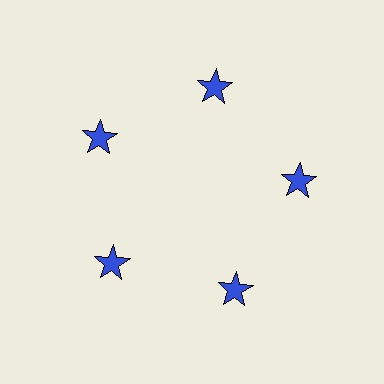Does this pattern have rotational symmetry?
Yes, this pattern has 5-fold rotational symmetry. It looks the same after rotating 72 degrees around the center.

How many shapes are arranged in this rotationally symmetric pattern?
There are 5 shapes, arranged in 5 groups of 1.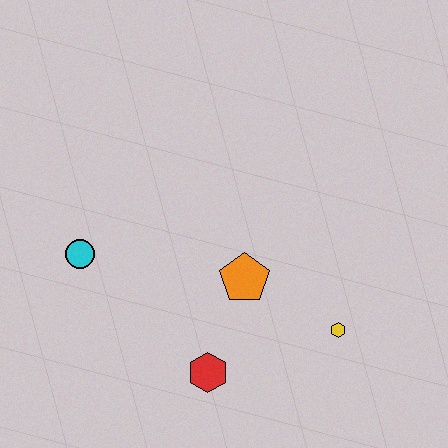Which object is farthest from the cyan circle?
The yellow hexagon is farthest from the cyan circle.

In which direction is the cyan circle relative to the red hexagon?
The cyan circle is to the left of the red hexagon.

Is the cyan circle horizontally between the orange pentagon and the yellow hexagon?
No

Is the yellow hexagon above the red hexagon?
Yes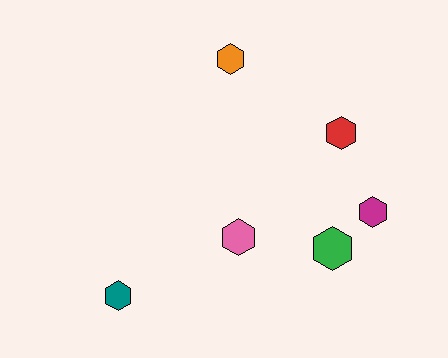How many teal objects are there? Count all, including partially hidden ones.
There is 1 teal object.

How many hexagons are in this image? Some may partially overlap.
There are 6 hexagons.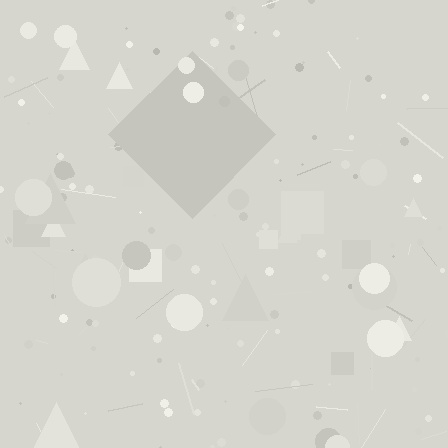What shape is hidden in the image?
A diamond is hidden in the image.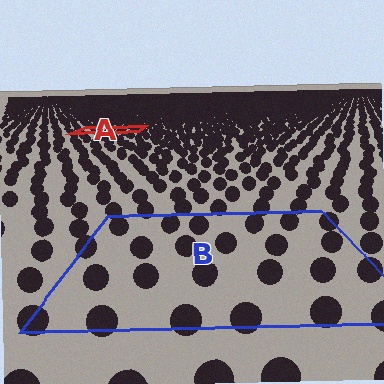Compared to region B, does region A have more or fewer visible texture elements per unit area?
Region A has more texture elements per unit area — they are packed more densely because it is farther away.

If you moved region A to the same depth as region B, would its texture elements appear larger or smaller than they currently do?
They would appear larger. At a closer depth, the same texture elements are projected at a bigger on-screen size.